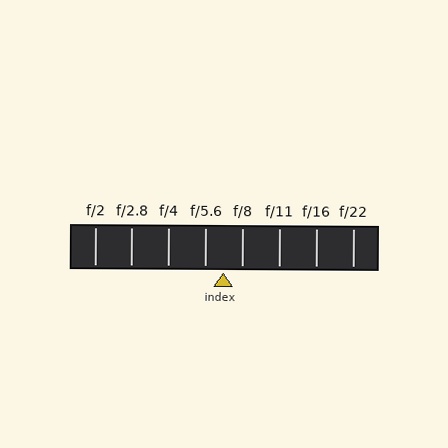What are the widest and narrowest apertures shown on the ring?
The widest aperture shown is f/2 and the narrowest is f/22.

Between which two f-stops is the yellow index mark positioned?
The index mark is between f/5.6 and f/8.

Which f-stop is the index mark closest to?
The index mark is closest to f/5.6.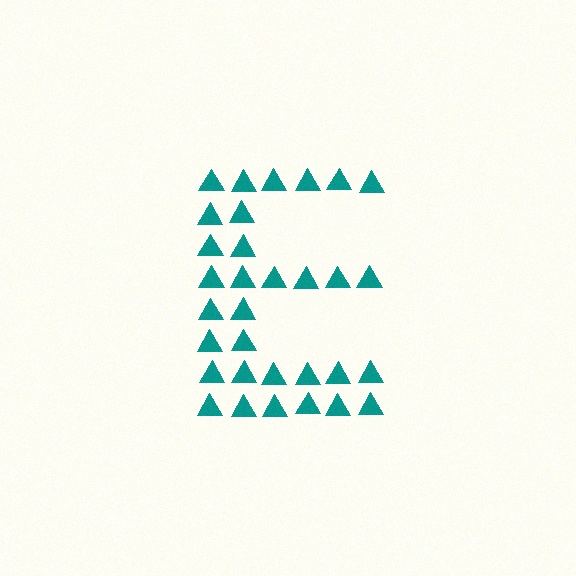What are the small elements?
The small elements are triangles.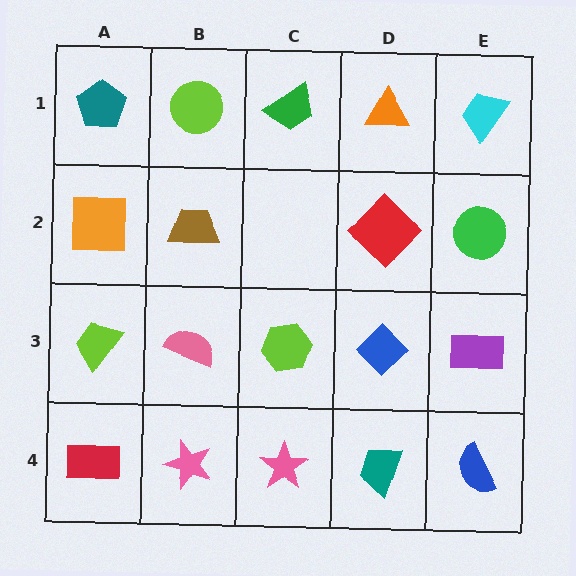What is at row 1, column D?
An orange triangle.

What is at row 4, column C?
A pink star.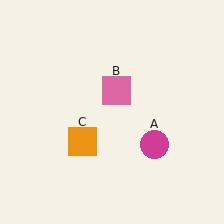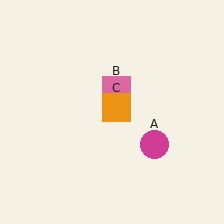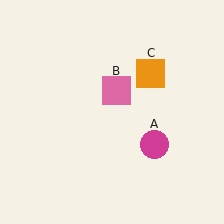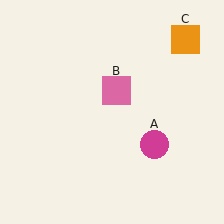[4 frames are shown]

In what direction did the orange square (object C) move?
The orange square (object C) moved up and to the right.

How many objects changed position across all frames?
1 object changed position: orange square (object C).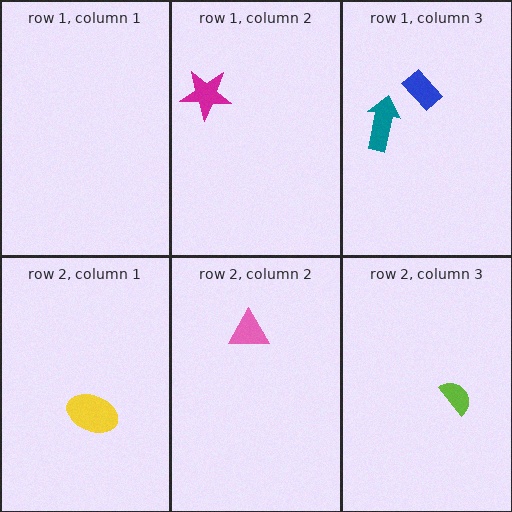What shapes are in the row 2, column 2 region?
The pink triangle.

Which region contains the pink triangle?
The row 2, column 2 region.